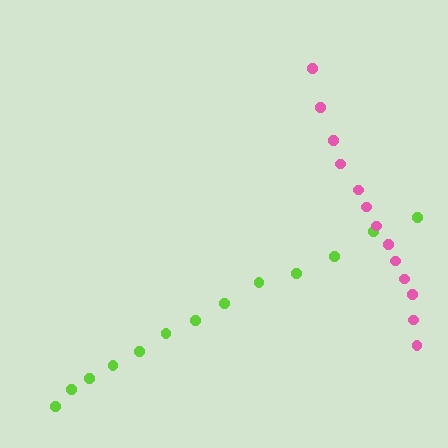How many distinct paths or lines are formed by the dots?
There are 2 distinct paths.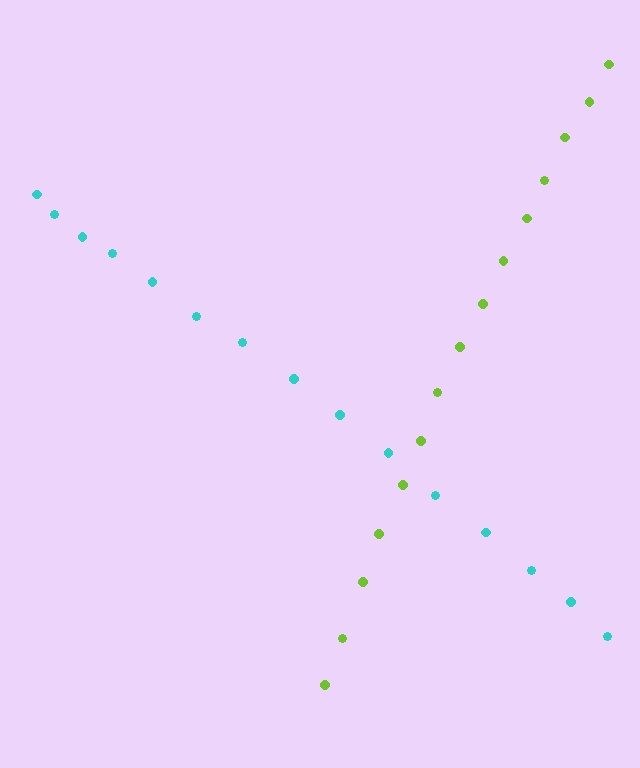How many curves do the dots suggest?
There are 2 distinct paths.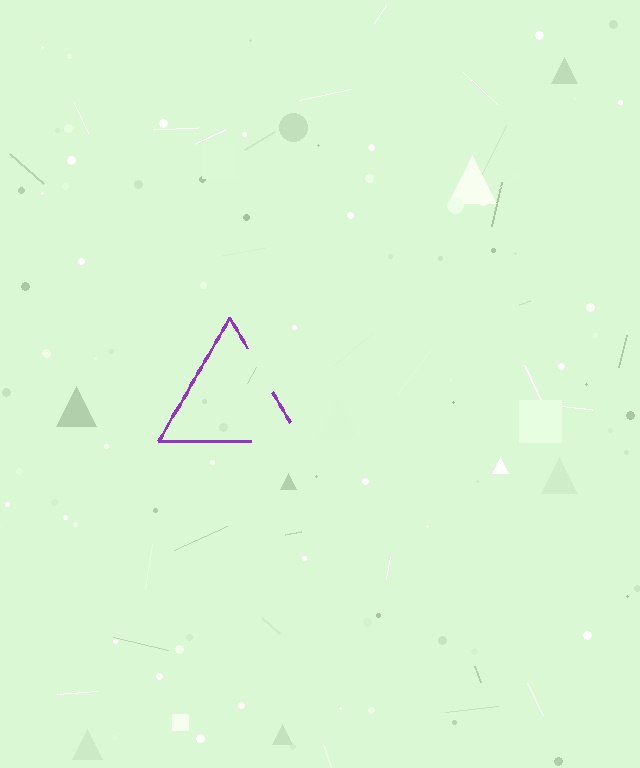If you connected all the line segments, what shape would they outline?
They would outline a triangle.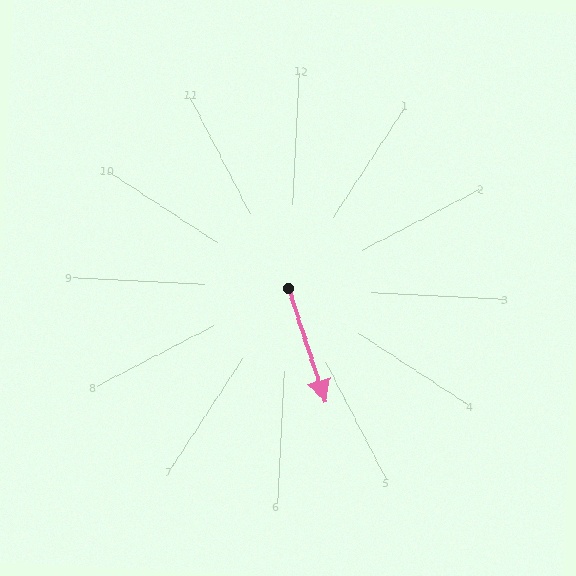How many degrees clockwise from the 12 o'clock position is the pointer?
Approximately 159 degrees.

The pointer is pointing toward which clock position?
Roughly 5 o'clock.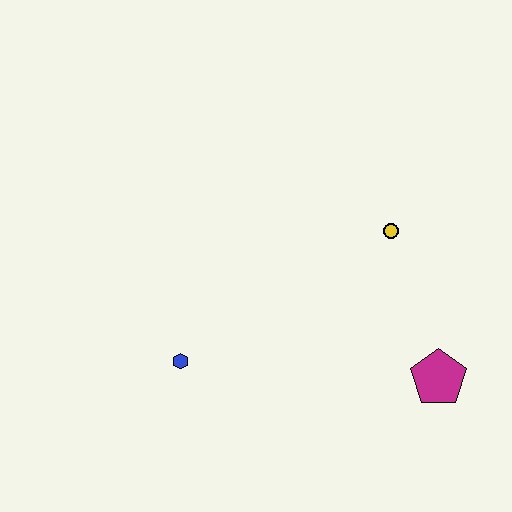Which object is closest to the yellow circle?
The magenta pentagon is closest to the yellow circle.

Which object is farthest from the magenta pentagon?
The blue hexagon is farthest from the magenta pentagon.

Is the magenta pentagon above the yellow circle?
No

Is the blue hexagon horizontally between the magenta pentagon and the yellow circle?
No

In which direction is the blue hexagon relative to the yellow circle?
The blue hexagon is to the left of the yellow circle.